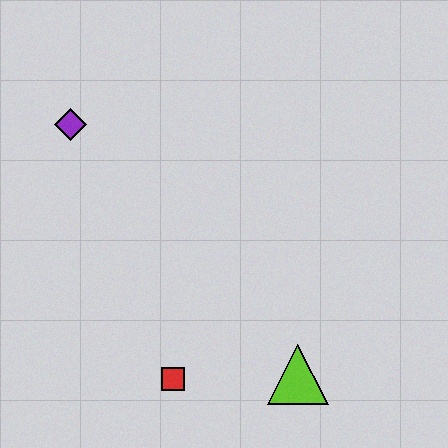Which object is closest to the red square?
The lime triangle is closest to the red square.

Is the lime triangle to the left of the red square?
No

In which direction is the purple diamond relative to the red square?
The purple diamond is above the red square.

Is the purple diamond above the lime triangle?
Yes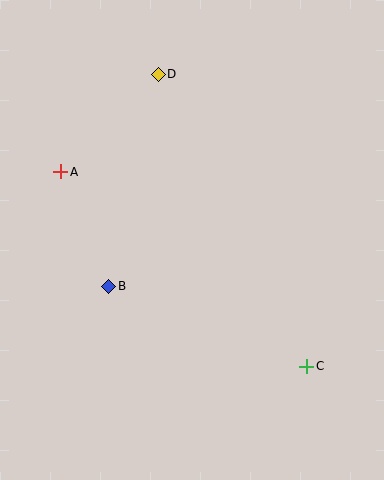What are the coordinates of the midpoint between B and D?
The midpoint between B and D is at (134, 180).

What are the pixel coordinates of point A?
Point A is at (61, 172).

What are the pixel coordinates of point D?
Point D is at (158, 74).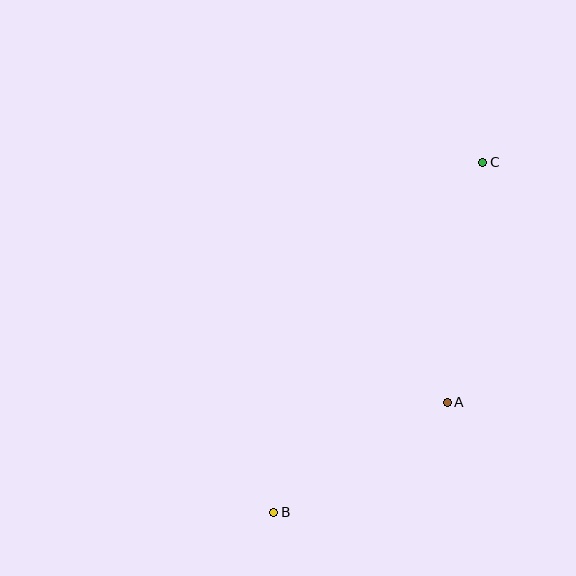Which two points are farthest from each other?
Points B and C are farthest from each other.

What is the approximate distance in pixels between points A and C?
The distance between A and C is approximately 243 pixels.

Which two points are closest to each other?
Points A and B are closest to each other.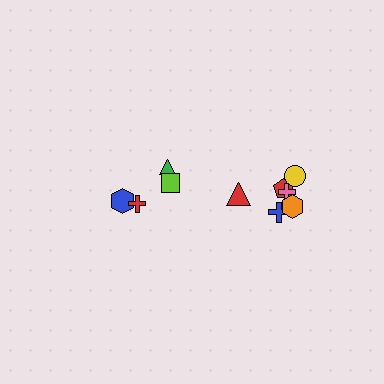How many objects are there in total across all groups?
There are 10 objects.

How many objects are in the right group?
There are 6 objects.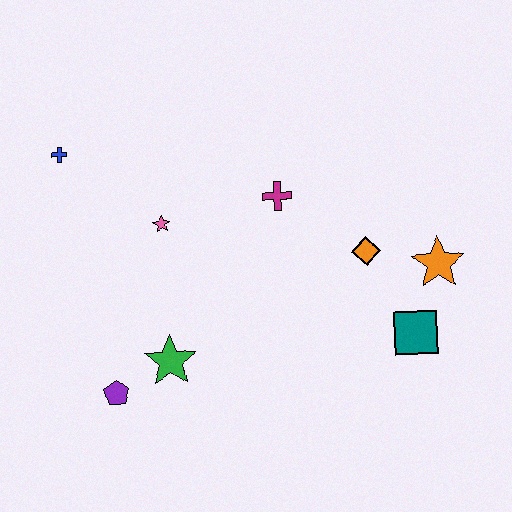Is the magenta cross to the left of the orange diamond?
Yes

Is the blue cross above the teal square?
Yes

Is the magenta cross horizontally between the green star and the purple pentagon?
No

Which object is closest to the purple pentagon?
The green star is closest to the purple pentagon.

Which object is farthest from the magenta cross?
The purple pentagon is farthest from the magenta cross.